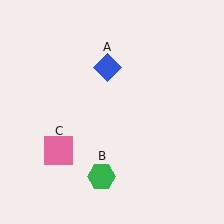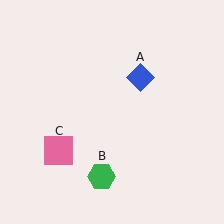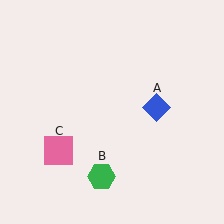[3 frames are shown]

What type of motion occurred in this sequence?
The blue diamond (object A) rotated clockwise around the center of the scene.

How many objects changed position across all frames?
1 object changed position: blue diamond (object A).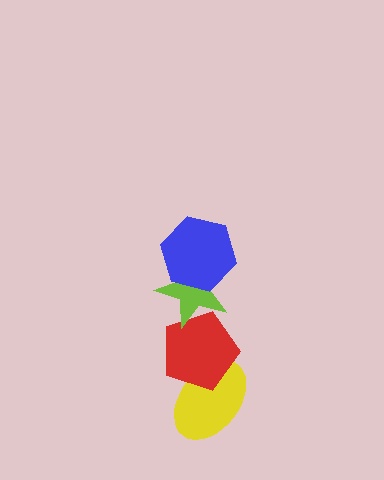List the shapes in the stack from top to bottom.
From top to bottom: the blue hexagon, the lime star, the red pentagon, the yellow ellipse.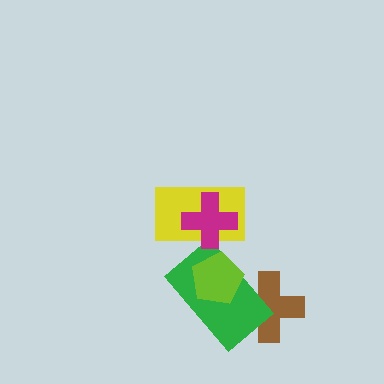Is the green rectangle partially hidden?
Yes, it is partially covered by another shape.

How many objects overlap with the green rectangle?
3 objects overlap with the green rectangle.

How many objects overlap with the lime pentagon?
1 object overlaps with the lime pentagon.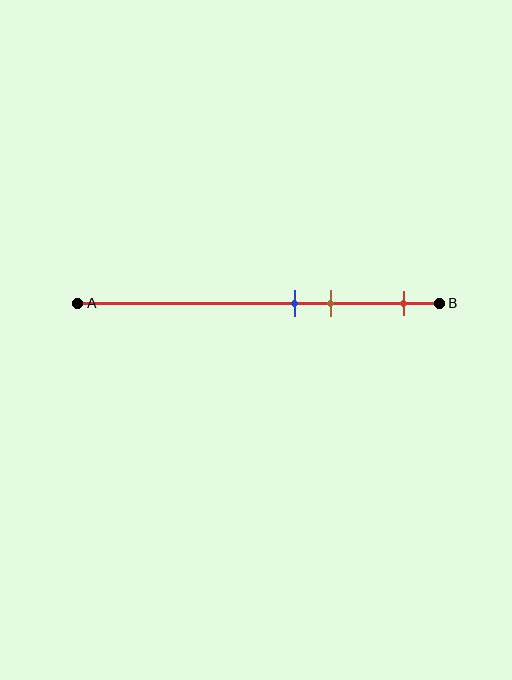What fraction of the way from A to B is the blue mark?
The blue mark is approximately 60% (0.6) of the way from A to B.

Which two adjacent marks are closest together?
The blue and brown marks are the closest adjacent pair.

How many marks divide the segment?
There are 3 marks dividing the segment.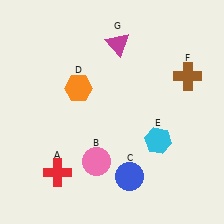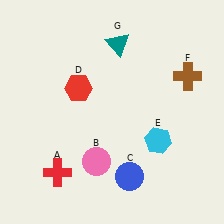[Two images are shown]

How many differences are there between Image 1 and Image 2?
There are 2 differences between the two images.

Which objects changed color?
D changed from orange to red. G changed from magenta to teal.